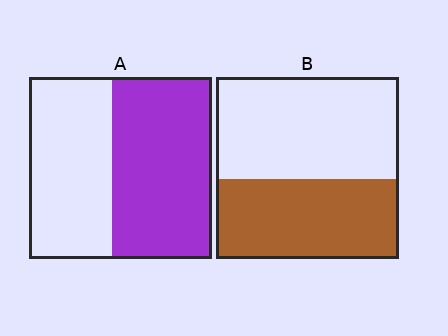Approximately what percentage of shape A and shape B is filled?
A is approximately 55% and B is approximately 45%.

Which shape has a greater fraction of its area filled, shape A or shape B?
Shape A.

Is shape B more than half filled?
No.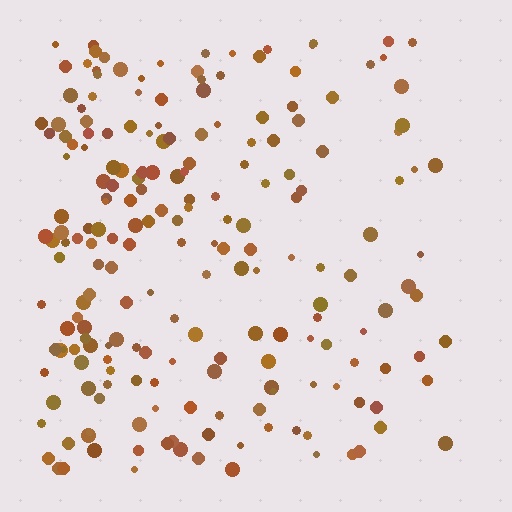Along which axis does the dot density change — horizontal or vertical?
Horizontal.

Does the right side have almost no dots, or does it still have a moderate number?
Still a moderate number, just noticeably fewer than the left.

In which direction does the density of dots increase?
From right to left, with the left side densest.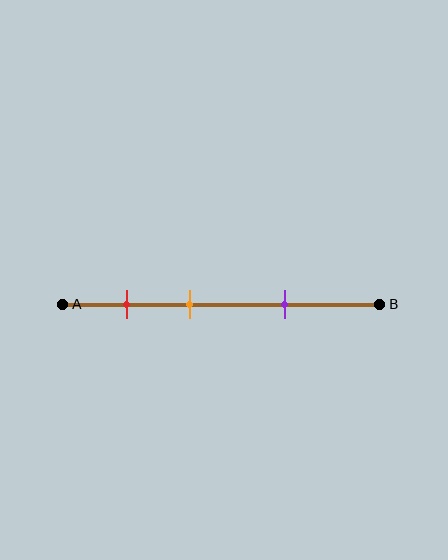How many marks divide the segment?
There are 3 marks dividing the segment.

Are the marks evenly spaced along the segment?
Yes, the marks are approximately evenly spaced.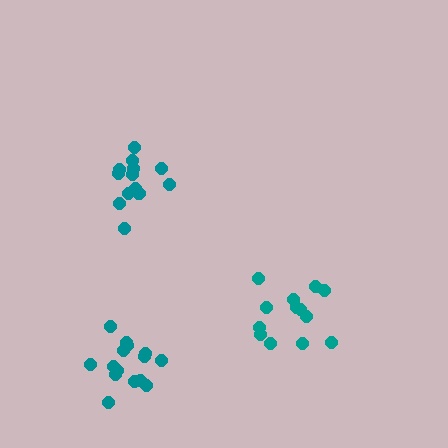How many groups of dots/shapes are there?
There are 3 groups.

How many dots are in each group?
Group 1: 15 dots, Group 2: 14 dots, Group 3: 13 dots (42 total).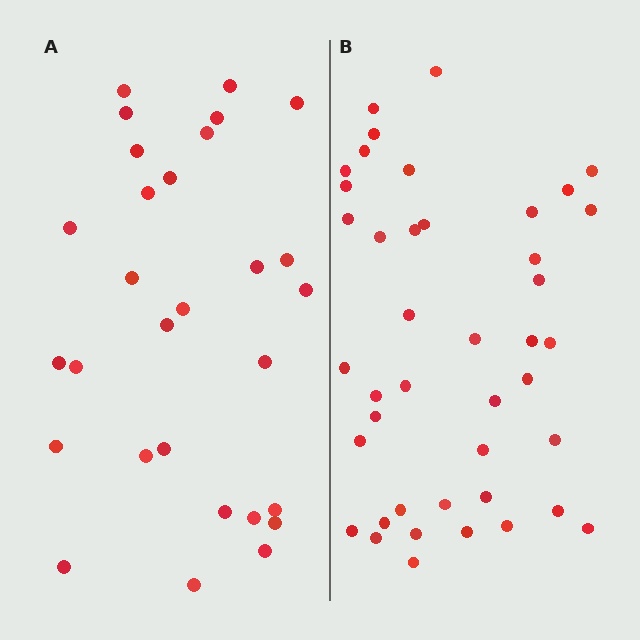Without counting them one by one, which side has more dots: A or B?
Region B (the right region) has more dots.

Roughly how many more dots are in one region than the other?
Region B has approximately 15 more dots than region A.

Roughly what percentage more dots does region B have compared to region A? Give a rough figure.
About 45% more.